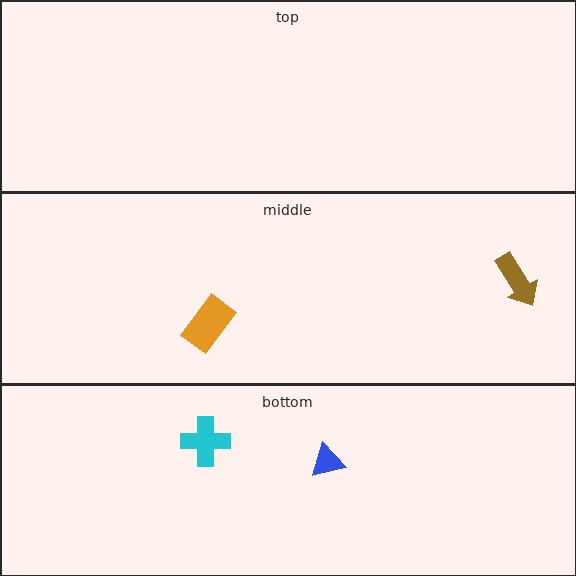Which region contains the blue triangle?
The bottom region.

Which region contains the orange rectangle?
The middle region.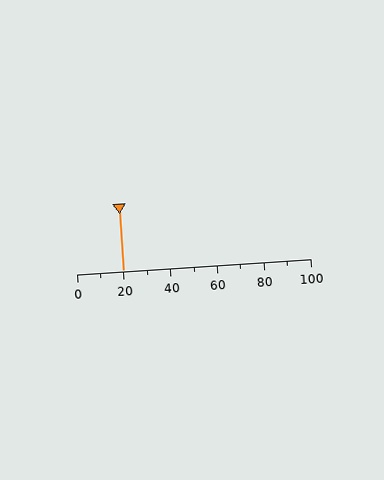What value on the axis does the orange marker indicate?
The marker indicates approximately 20.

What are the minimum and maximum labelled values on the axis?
The axis runs from 0 to 100.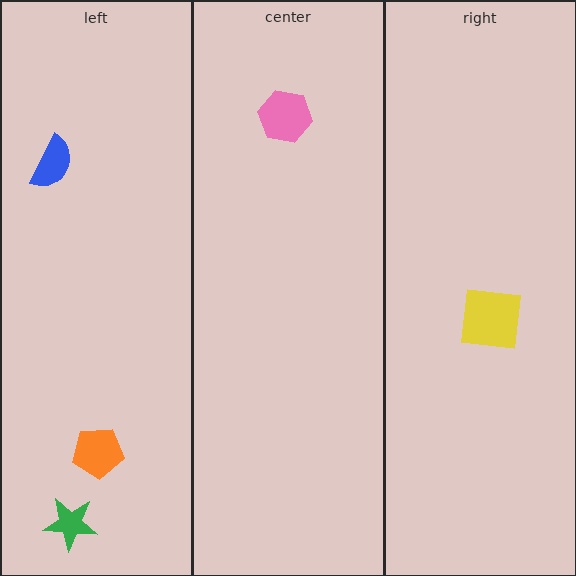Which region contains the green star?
The left region.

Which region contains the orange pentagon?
The left region.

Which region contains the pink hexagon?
The center region.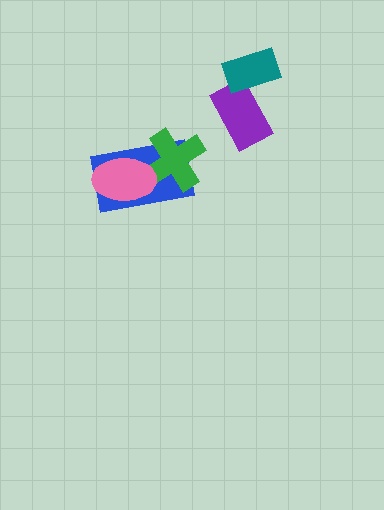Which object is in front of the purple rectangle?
The teal rectangle is in front of the purple rectangle.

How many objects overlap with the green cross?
2 objects overlap with the green cross.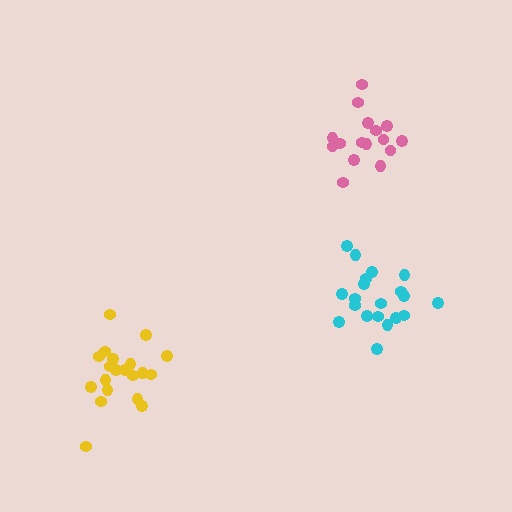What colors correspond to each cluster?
The clusters are colored: cyan, pink, yellow.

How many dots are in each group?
Group 1: 20 dots, Group 2: 16 dots, Group 3: 20 dots (56 total).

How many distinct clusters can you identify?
There are 3 distinct clusters.